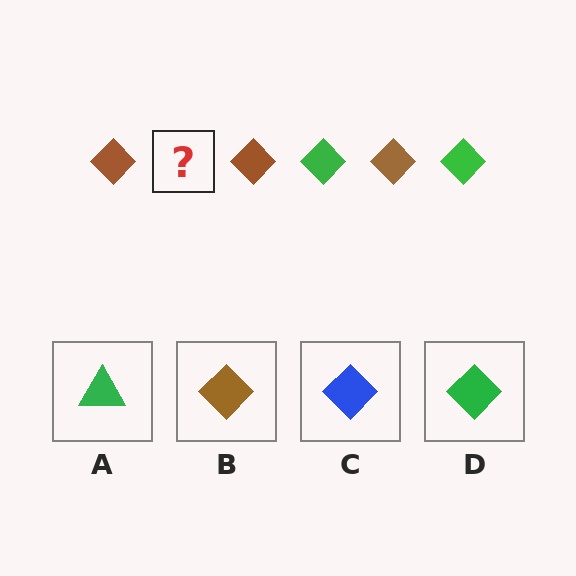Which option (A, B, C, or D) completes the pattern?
D.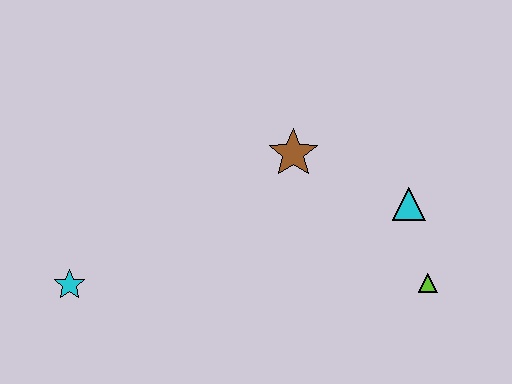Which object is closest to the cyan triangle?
The lime triangle is closest to the cyan triangle.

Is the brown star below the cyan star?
No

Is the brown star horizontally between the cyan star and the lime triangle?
Yes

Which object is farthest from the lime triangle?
The cyan star is farthest from the lime triangle.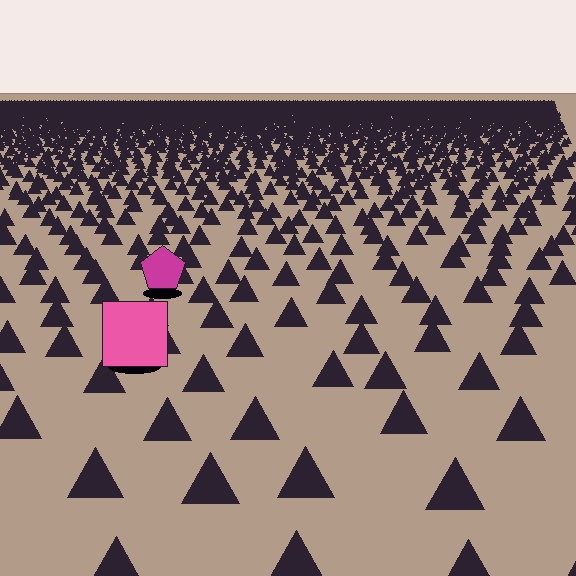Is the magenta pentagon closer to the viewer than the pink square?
No. The pink square is closer — you can tell from the texture gradient: the ground texture is coarser near it.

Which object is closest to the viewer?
The pink square is closest. The texture marks near it are larger and more spread out.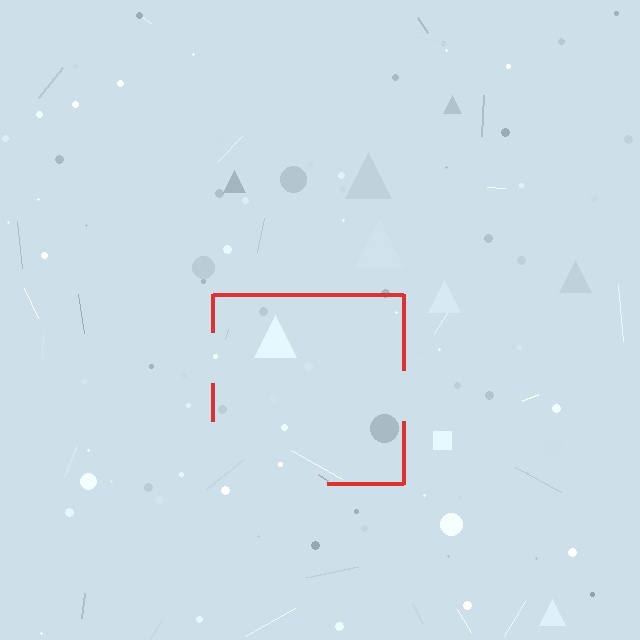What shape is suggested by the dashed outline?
The dashed outline suggests a square.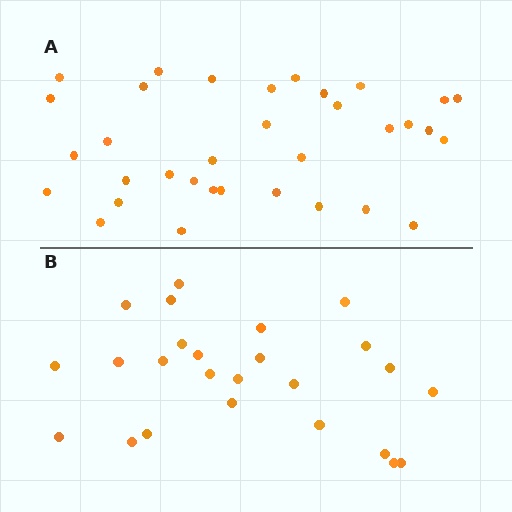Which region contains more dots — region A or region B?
Region A (the top region) has more dots.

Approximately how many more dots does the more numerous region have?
Region A has roughly 8 or so more dots than region B.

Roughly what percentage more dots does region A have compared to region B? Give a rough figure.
About 35% more.